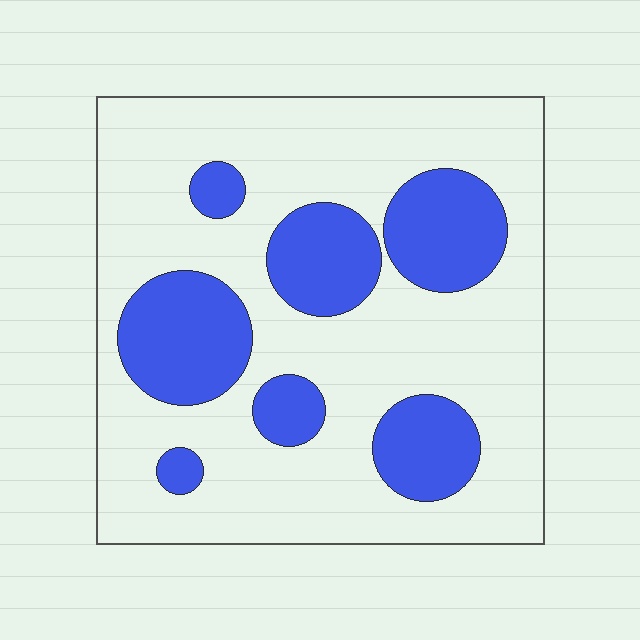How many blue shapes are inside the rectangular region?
7.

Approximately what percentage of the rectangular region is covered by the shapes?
Approximately 25%.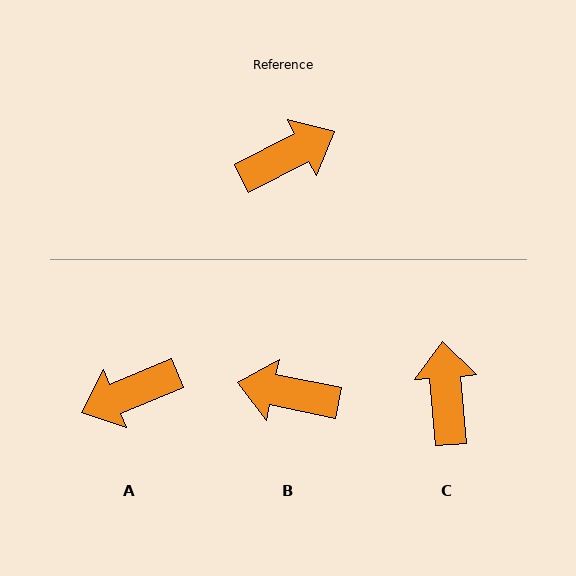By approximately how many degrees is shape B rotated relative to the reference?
Approximately 141 degrees counter-clockwise.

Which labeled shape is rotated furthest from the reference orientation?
A, about 175 degrees away.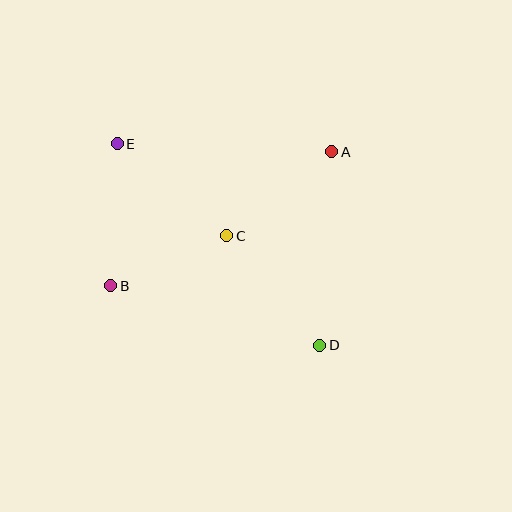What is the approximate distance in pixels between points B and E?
The distance between B and E is approximately 142 pixels.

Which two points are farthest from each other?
Points D and E are farthest from each other.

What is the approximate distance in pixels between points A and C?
The distance between A and C is approximately 135 pixels.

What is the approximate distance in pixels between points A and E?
The distance between A and E is approximately 215 pixels.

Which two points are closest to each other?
Points B and C are closest to each other.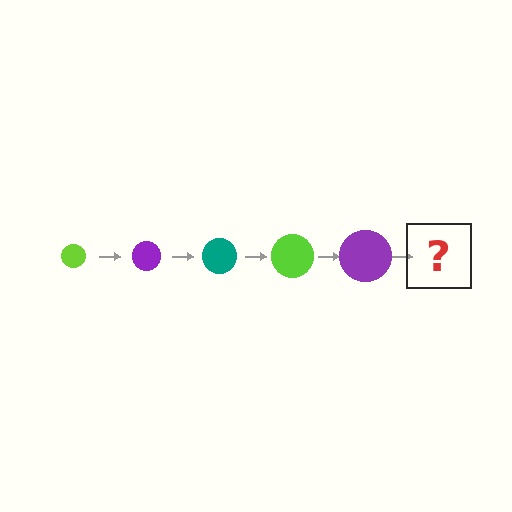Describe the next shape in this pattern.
It should be a teal circle, larger than the previous one.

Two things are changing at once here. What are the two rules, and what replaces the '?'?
The two rules are that the circle grows larger each step and the color cycles through lime, purple, and teal. The '?' should be a teal circle, larger than the previous one.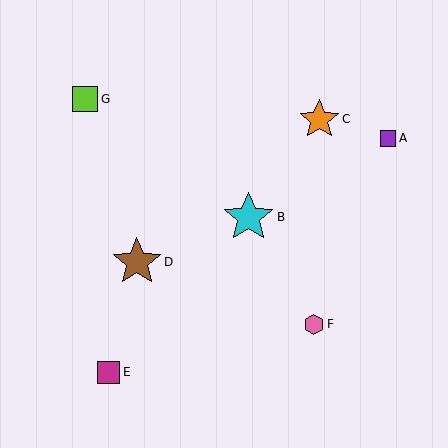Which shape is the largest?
The cyan star (labeled B) is the largest.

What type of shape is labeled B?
Shape B is a cyan star.